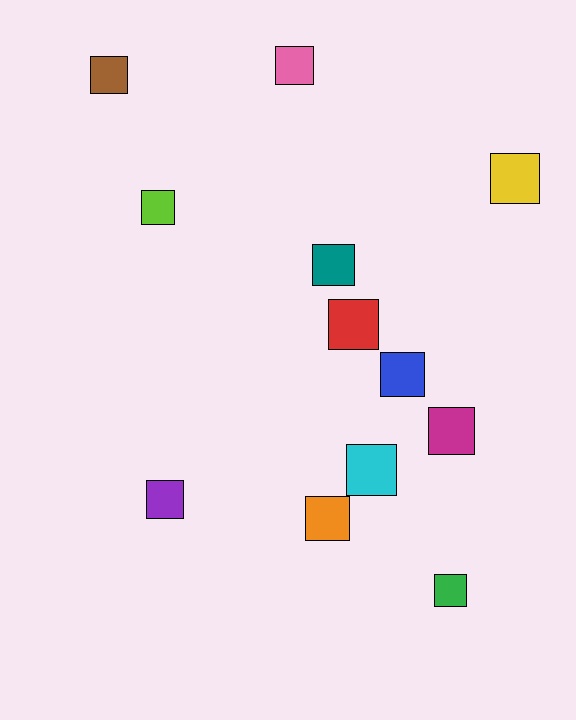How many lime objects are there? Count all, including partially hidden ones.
There is 1 lime object.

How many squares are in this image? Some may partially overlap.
There are 12 squares.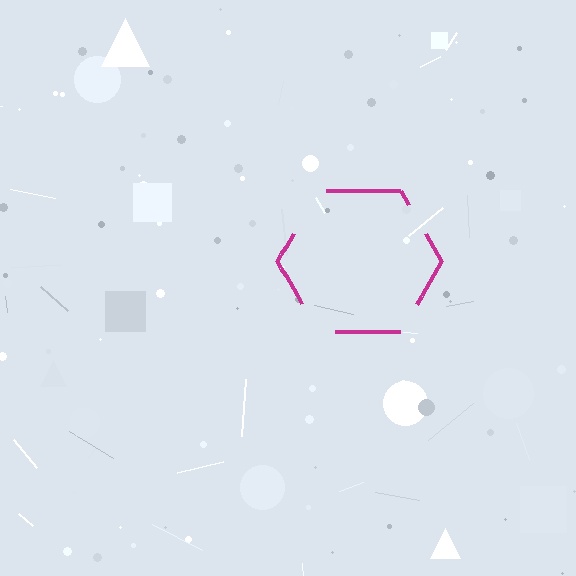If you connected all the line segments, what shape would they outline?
They would outline a hexagon.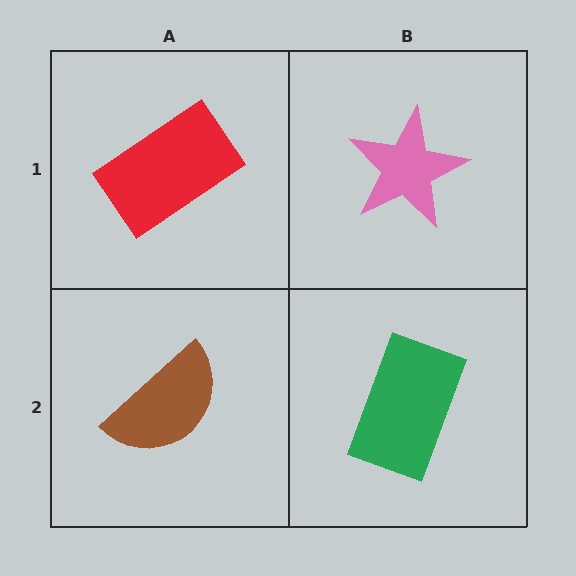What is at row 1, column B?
A pink star.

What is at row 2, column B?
A green rectangle.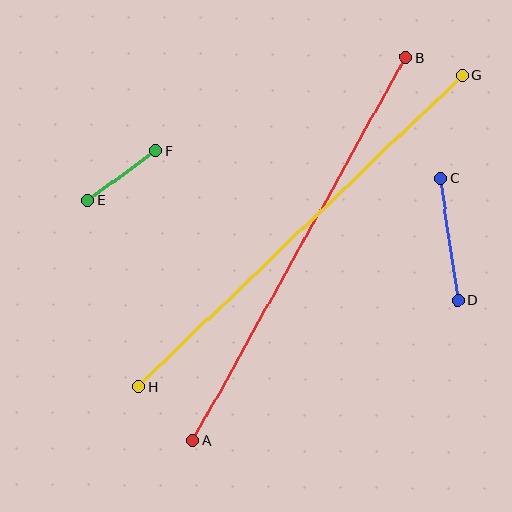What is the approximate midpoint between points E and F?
The midpoint is at approximately (121, 176) pixels.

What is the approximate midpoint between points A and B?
The midpoint is at approximately (299, 249) pixels.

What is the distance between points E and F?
The distance is approximately 85 pixels.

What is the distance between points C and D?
The distance is approximately 124 pixels.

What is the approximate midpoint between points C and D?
The midpoint is at approximately (449, 239) pixels.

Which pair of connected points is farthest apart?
Points G and H are farthest apart.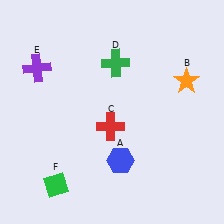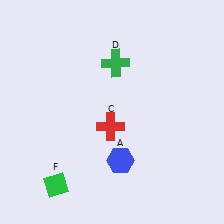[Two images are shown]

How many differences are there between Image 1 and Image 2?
There are 2 differences between the two images.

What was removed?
The orange star (B), the purple cross (E) were removed in Image 2.